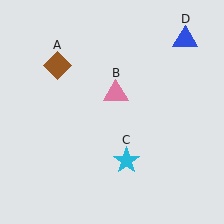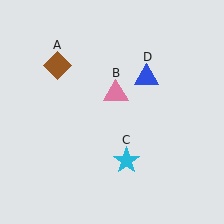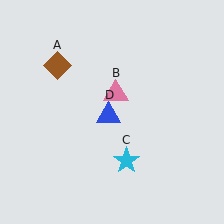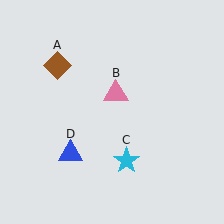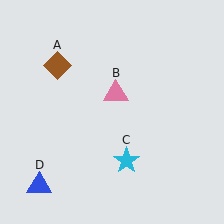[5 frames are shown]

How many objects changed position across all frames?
1 object changed position: blue triangle (object D).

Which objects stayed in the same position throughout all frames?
Brown diamond (object A) and pink triangle (object B) and cyan star (object C) remained stationary.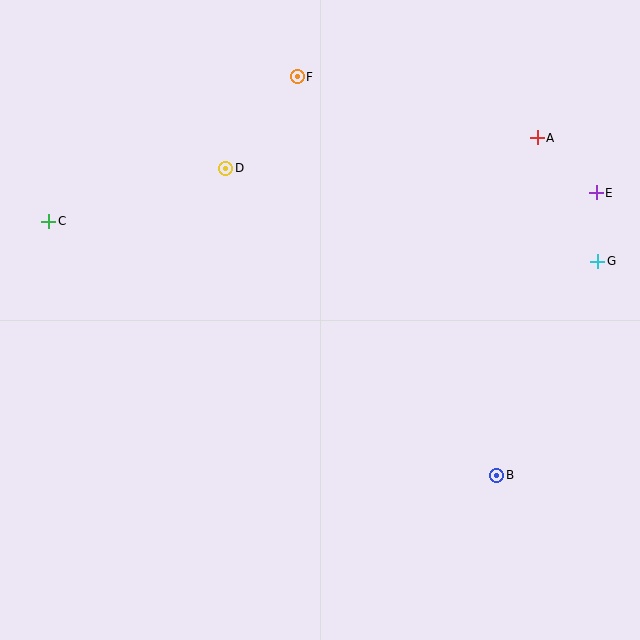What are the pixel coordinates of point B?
Point B is at (497, 475).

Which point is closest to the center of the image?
Point D at (226, 168) is closest to the center.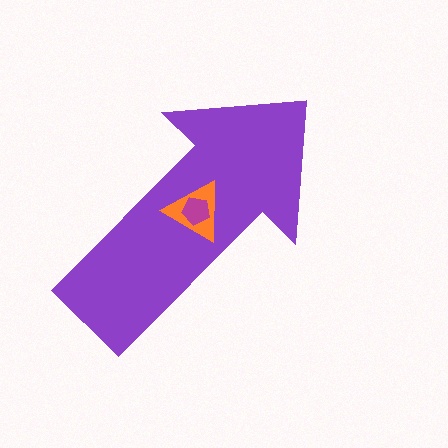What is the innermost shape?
The magenta pentagon.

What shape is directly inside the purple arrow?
The orange triangle.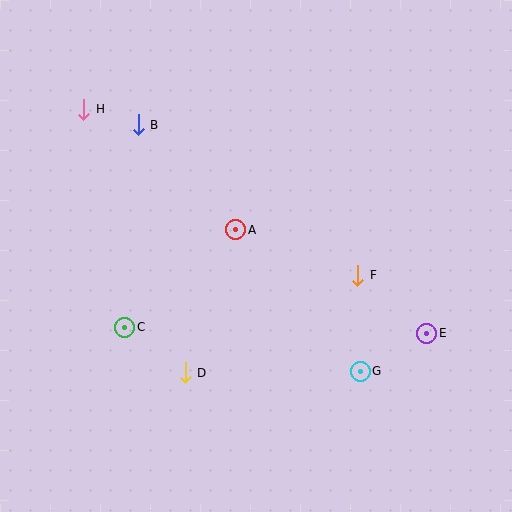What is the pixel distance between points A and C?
The distance between A and C is 148 pixels.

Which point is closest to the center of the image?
Point A at (236, 230) is closest to the center.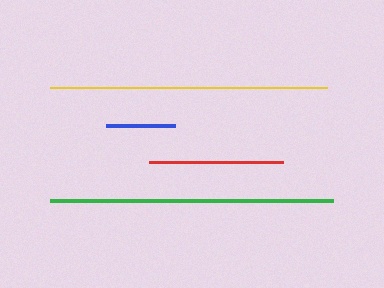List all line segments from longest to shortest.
From longest to shortest: green, yellow, red, blue.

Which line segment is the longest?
The green line is the longest at approximately 284 pixels.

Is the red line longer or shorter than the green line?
The green line is longer than the red line.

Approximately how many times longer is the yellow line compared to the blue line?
The yellow line is approximately 4.0 times the length of the blue line.